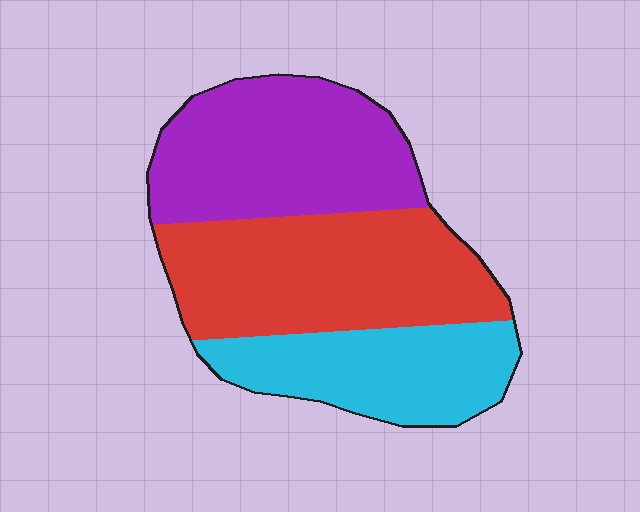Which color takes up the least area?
Cyan, at roughly 25%.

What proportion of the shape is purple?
Purple covers 35% of the shape.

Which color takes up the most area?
Red, at roughly 40%.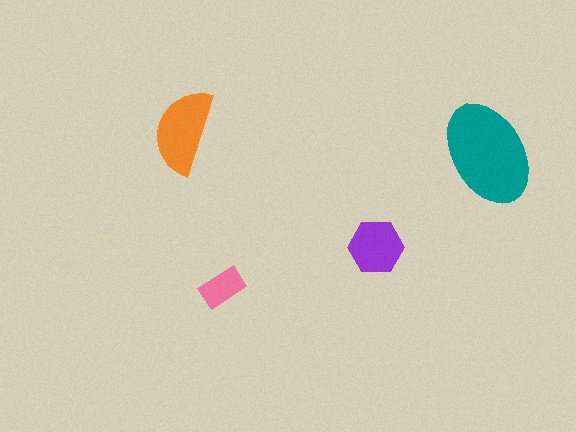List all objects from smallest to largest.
The pink rectangle, the purple hexagon, the orange semicircle, the teal ellipse.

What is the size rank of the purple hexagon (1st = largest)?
3rd.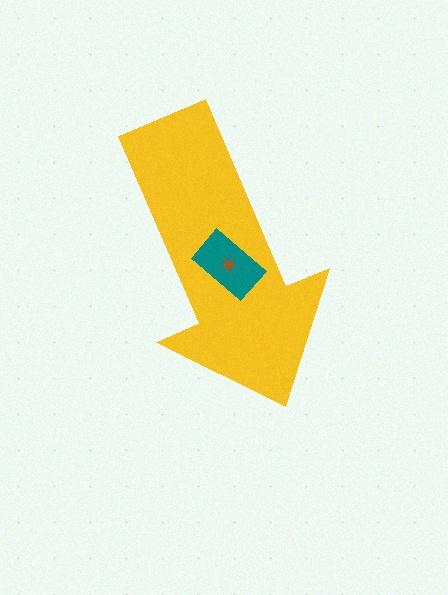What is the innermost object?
The brown star.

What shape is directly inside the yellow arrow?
The teal rectangle.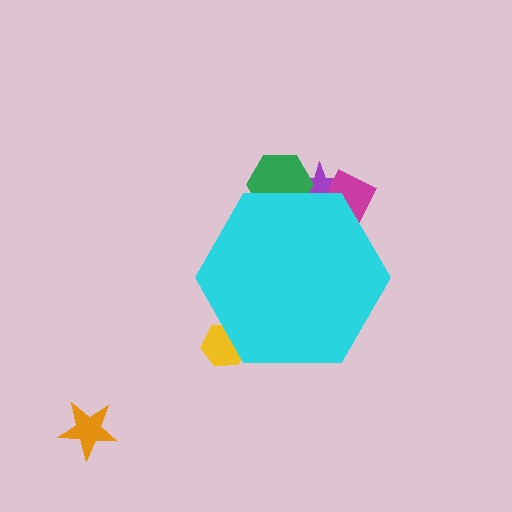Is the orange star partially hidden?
No, the orange star is fully visible.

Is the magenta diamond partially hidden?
Yes, the magenta diamond is partially hidden behind the cyan hexagon.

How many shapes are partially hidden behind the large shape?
4 shapes are partially hidden.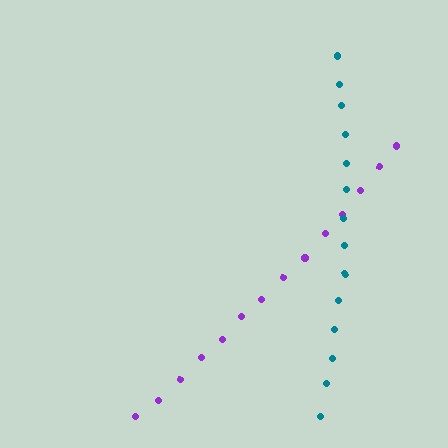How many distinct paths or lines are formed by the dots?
There are 2 distinct paths.